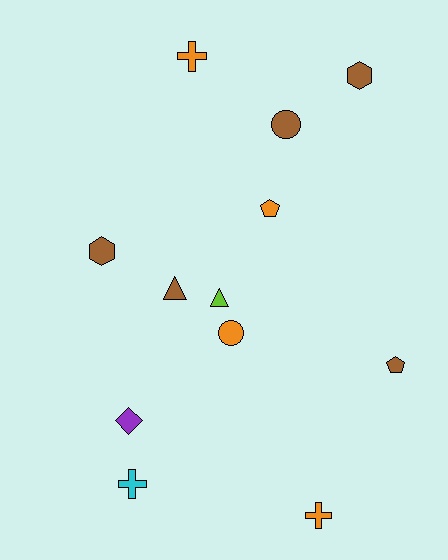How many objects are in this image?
There are 12 objects.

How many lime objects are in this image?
There is 1 lime object.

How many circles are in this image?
There are 2 circles.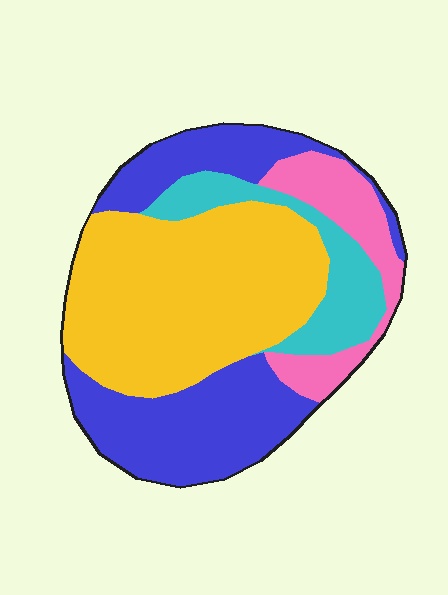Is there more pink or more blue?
Blue.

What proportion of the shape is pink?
Pink covers roughly 10% of the shape.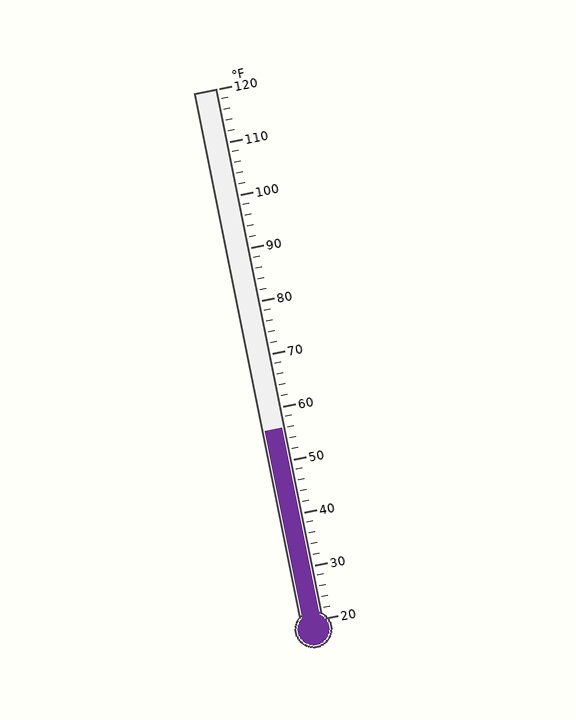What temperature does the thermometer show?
The thermometer shows approximately 56°F.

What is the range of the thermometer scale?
The thermometer scale ranges from 20°F to 120°F.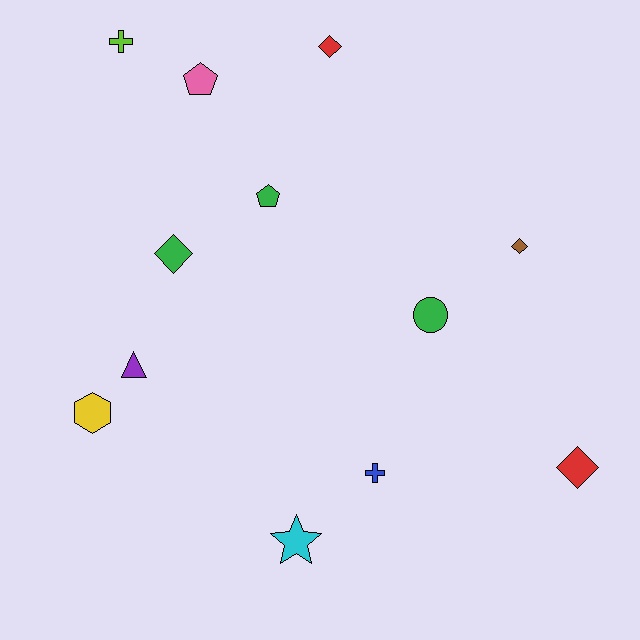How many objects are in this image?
There are 12 objects.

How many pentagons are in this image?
There are 2 pentagons.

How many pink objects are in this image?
There is 1 pink object.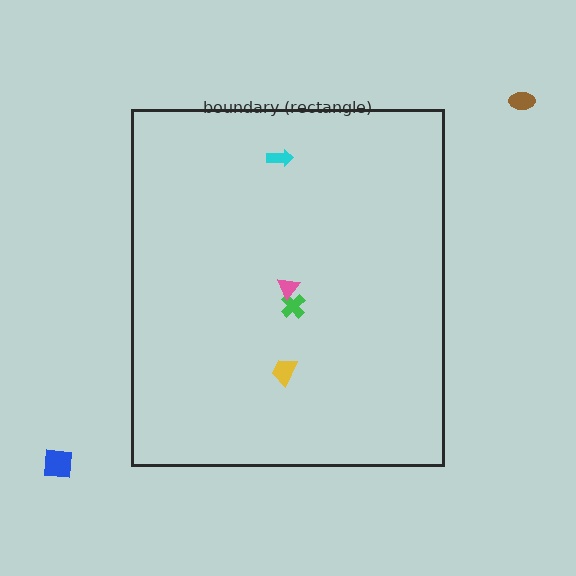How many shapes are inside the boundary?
4 inside, 2 outside.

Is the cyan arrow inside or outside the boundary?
Inside.